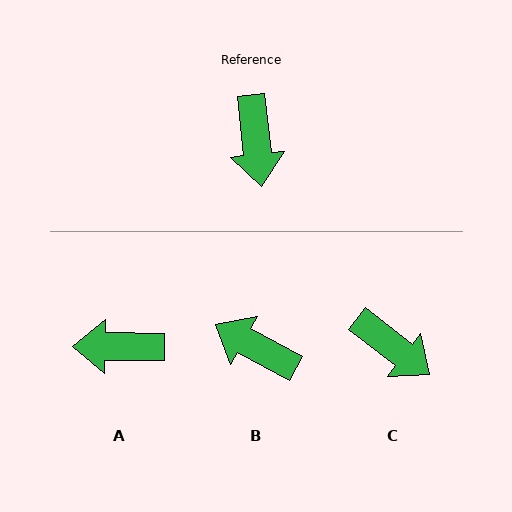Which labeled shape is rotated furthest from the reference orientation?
B, about 125 degrees away.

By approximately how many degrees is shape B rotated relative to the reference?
Approximately 125 degrees clockwise.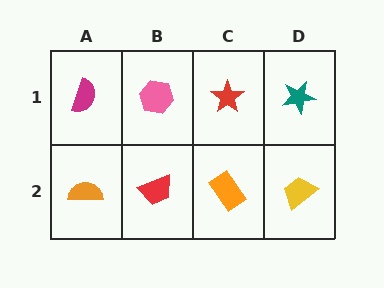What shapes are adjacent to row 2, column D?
A teal star (row 1, column D), an orange rectangle (row 2, column C).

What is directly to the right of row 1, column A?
A pink hexagon.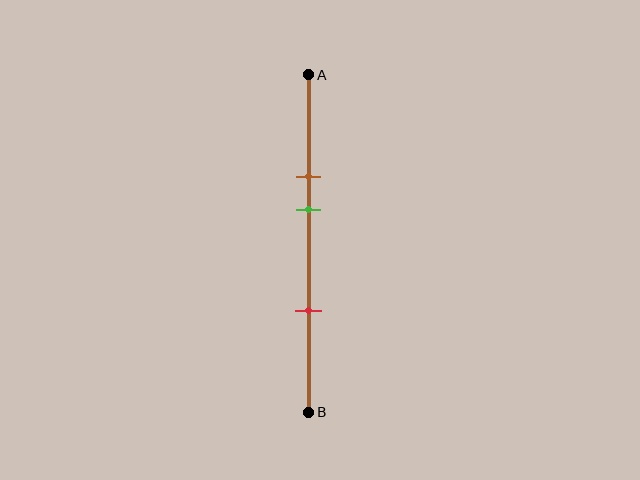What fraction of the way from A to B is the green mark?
The green mark is approximately 40% (0.4) of the way from A to B.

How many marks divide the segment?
There are 3 marks dividing the segment.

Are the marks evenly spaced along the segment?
No, the marks are not evenly spaced.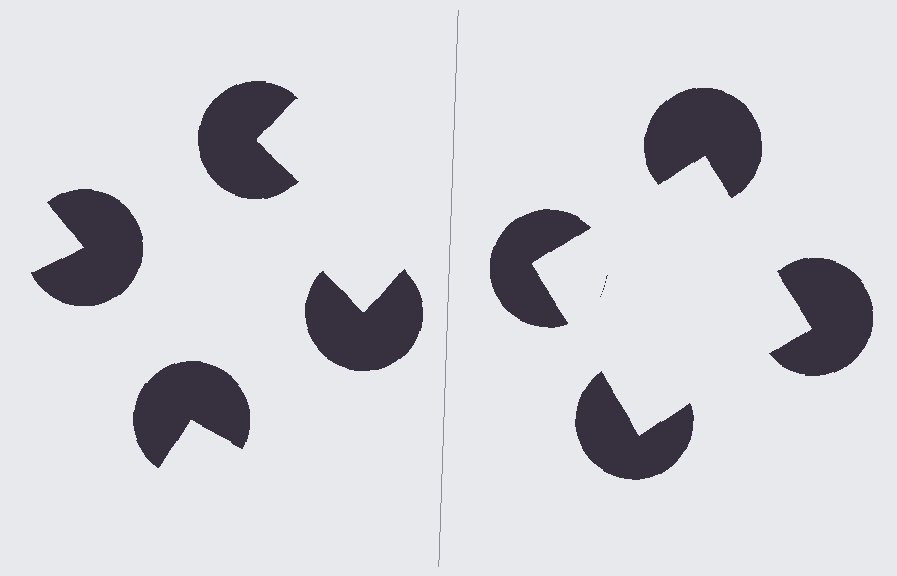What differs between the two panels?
The pac-man discs are positioned identically on both sides; only the wedge orientations differ. On the right they align to a square; on the left they are misaligned.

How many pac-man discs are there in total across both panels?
8 — 4 on each side.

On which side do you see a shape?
An illusory square appears on the right side. On the left side the wedge cuts are rotated, so no coherent shape forms.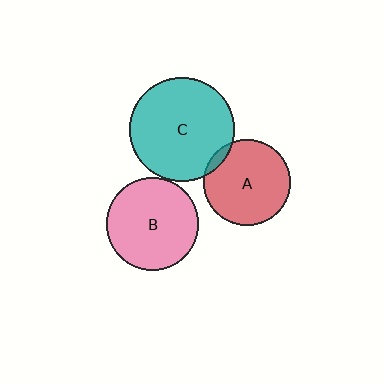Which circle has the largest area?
Circle C (teal).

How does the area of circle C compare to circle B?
Approximately 1.3 times.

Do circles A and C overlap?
Yes.